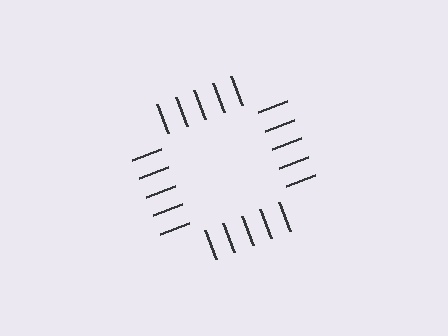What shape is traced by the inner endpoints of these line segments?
An illusory square — the line segments terminate on its edges but no continuous stroke is drawn.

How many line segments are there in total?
20 — 5 along each of the 4 edges.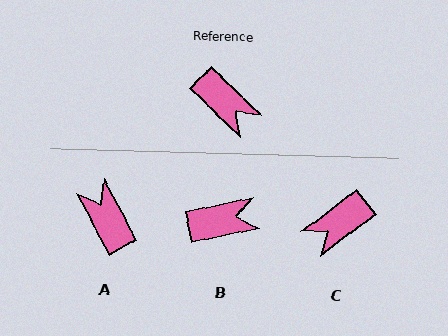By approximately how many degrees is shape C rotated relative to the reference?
Approximately 99 degrees clockwise.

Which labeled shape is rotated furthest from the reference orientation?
A, about 162 degrees away.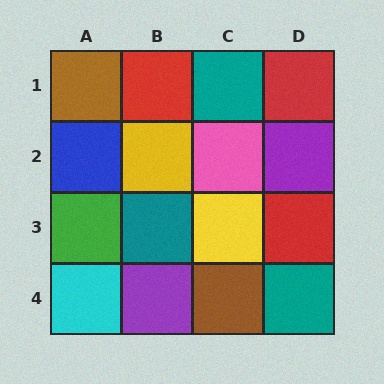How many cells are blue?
1 cell is blue.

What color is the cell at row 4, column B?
Purple.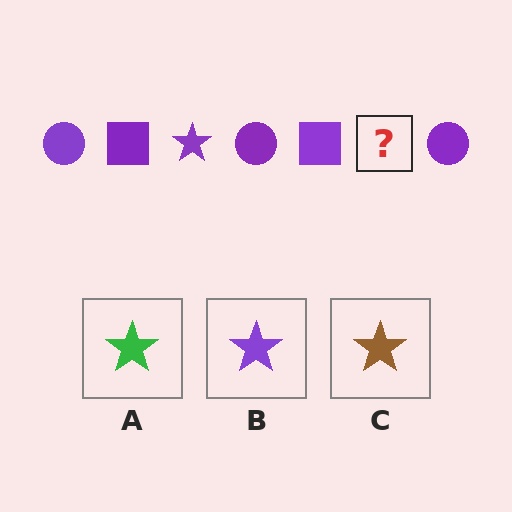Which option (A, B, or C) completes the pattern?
B.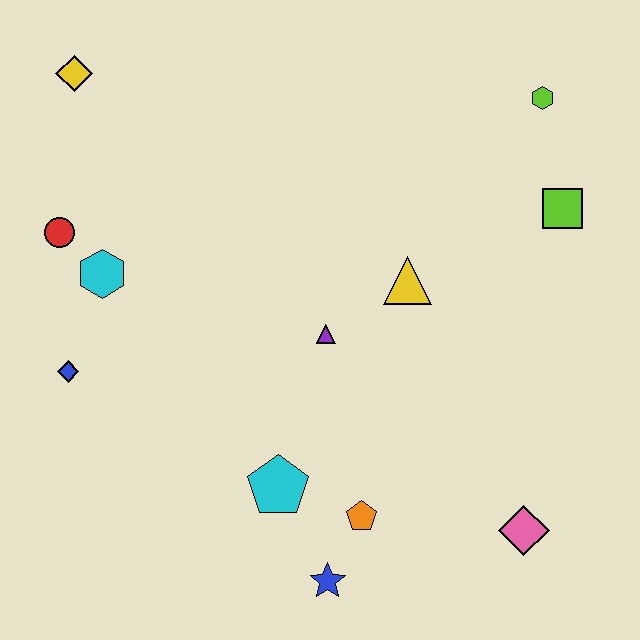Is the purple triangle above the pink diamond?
Yes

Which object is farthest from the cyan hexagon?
The pink diamond is farthest from the cyan hexagon.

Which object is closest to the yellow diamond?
The red circle is closest to the yellow diamond.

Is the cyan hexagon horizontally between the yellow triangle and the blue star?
No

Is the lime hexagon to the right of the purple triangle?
Yes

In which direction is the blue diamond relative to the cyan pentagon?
The blue diamond is to the left of the cyan pentagon.